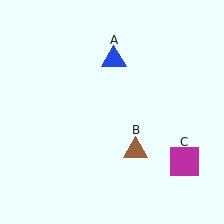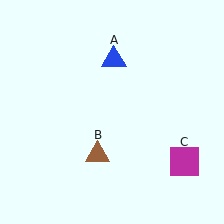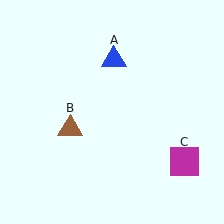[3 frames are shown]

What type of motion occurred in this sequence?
The brown triangle (object B) rotated clockwise around the center of the scene.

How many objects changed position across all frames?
1 object changed position: brown triangle (object B).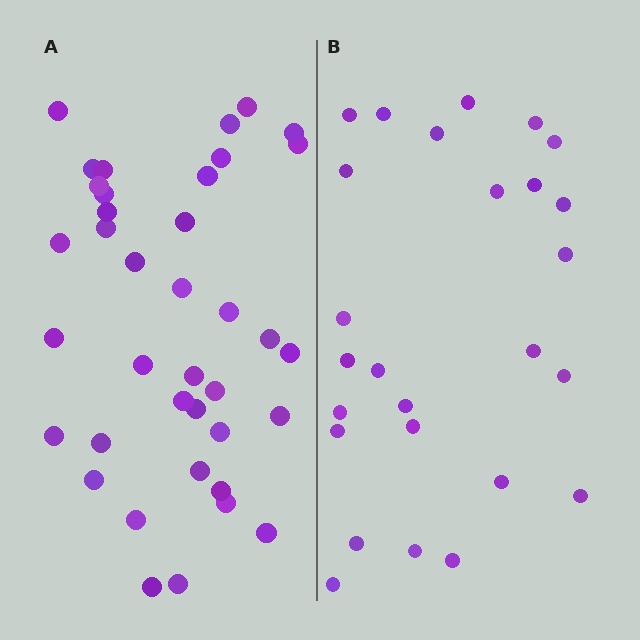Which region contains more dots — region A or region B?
Region A (the left region) has more dots.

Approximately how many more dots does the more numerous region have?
Region A has roughly 12 or so more dots than region B.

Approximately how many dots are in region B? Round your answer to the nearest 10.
About 30 dots. (The exact count is 26, which rounds to 30.)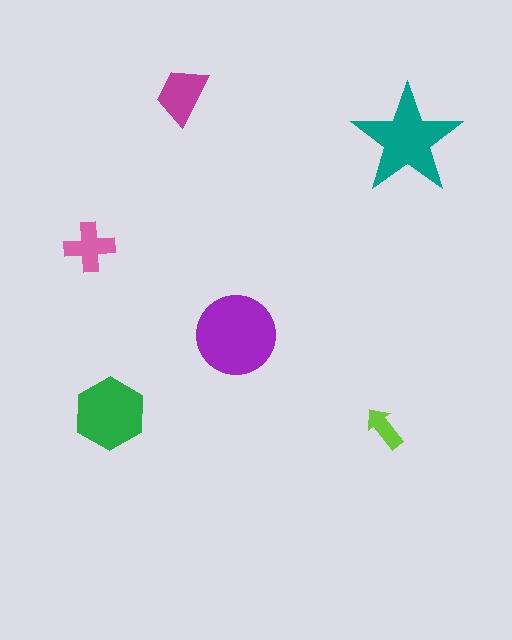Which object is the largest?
The purple circle.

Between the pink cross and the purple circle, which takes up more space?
The purple circle.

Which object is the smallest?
The lime arrow.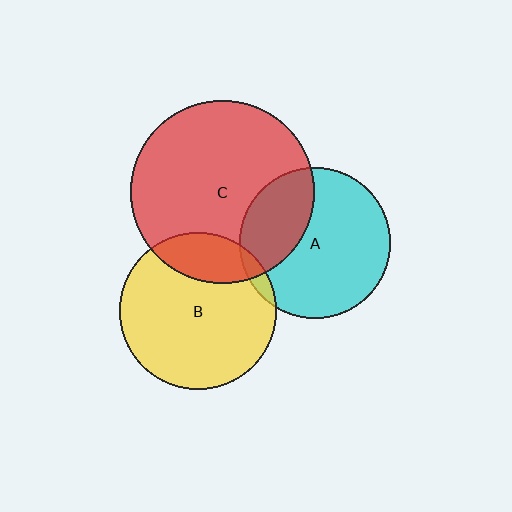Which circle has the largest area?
Circle C (red).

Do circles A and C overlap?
Yes.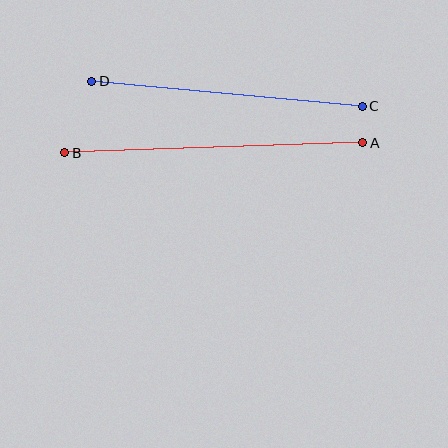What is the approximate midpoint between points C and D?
The midpoint is at approximately (227, 94) pixels.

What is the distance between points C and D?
The distance is approximately 271 pixels.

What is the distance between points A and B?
The distance is approximately 298 pixels.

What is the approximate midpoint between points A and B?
The midpoint is at approximately (214, 148) pixels.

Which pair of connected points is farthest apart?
Points A and B are farthest apart.